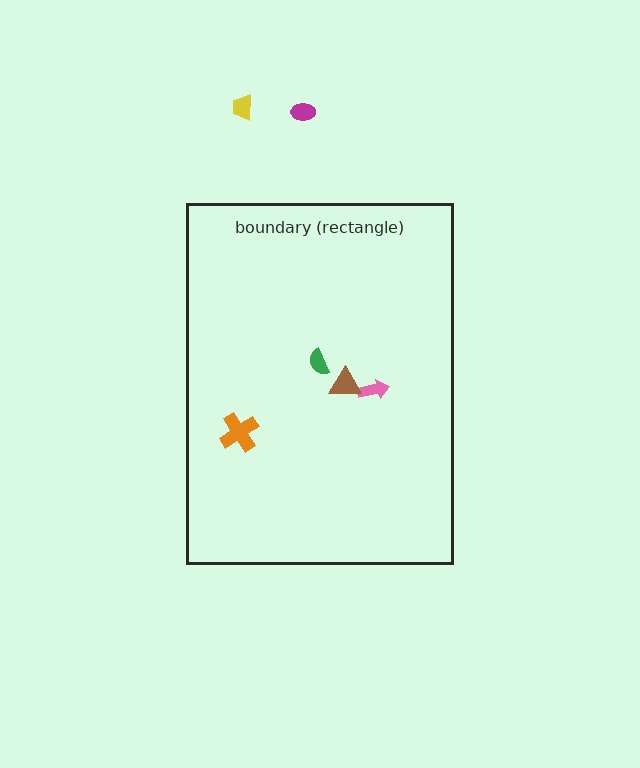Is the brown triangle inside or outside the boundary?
Inside.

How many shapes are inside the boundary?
4 inside, 2 outside.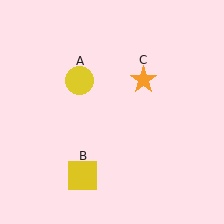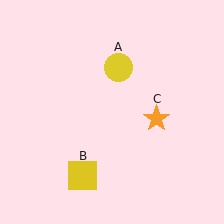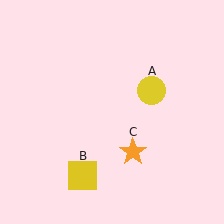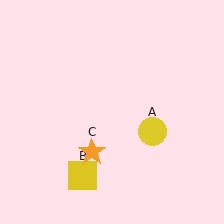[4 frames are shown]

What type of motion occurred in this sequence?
The yellow circle (object A), orange star (object C) rotated clockwise around the center of the scene.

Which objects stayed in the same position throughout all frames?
Yellow square (object B) remained stationary.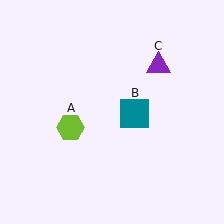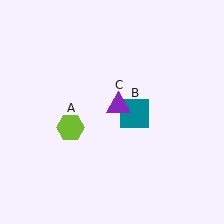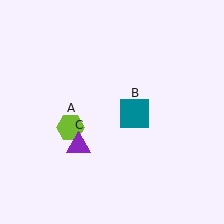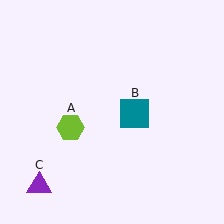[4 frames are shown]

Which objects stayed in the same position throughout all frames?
Lime hexagon (object A) and teal square (object B) remained stationary.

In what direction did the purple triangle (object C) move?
The purple triangle (object C) moved down and to the left.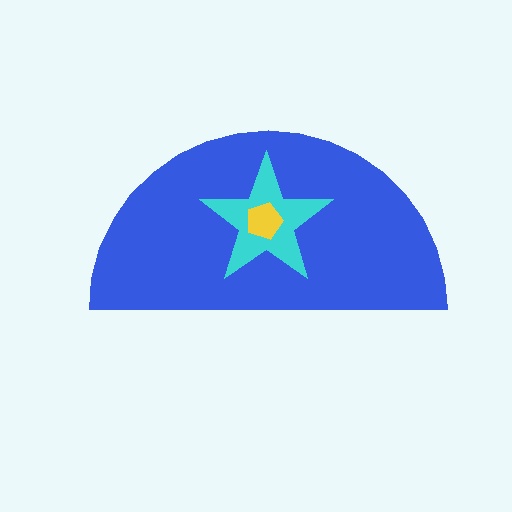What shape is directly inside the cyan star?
The yellow pentagon.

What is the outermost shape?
The blue semicircle.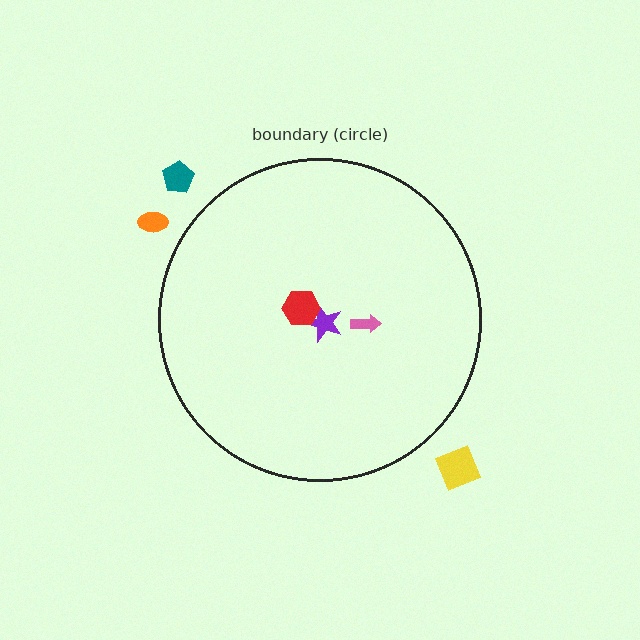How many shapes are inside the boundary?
3 inside, 3 outside.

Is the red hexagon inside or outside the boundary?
Inside.